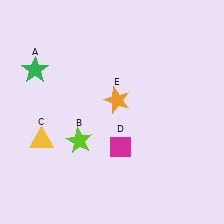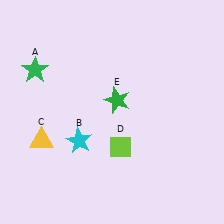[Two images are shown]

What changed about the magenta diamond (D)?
In Image 1, D is magenta. In Image 2, it changed to lime.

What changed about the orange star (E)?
In Image 1, E is orange. In Image 2, it changed to green.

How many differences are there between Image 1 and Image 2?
There are 3 differences between the two images.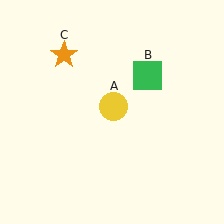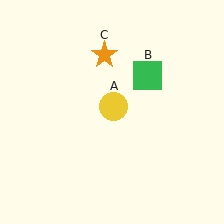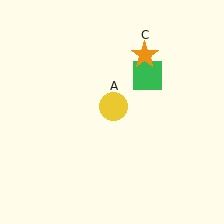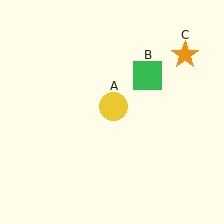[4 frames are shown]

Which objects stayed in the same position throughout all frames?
Yellow circle (object A) and green square (object B) remained stationary.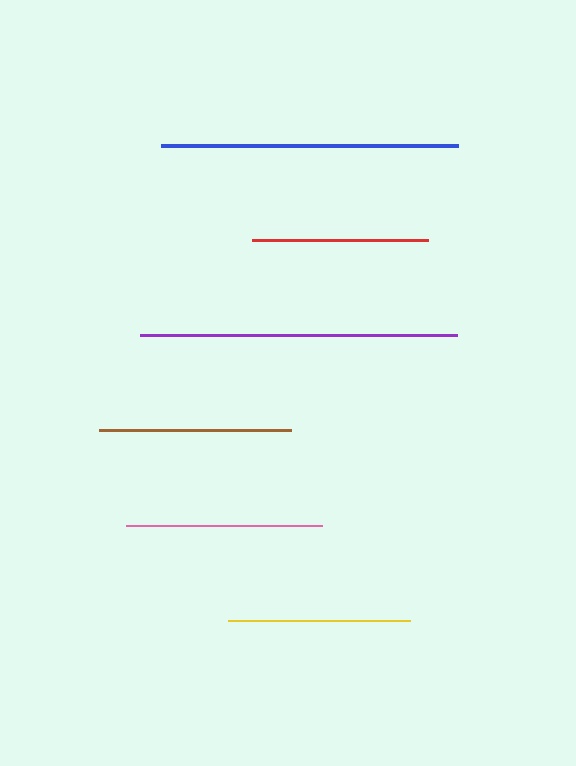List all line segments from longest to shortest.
From longest to shortest: purple, blue, pink, brown, yellow, red.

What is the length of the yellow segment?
The yellow segment is approximately 182 pixels long.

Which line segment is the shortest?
The red line is the shortest at approximately 177 pixels.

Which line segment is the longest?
The purple line is the longest at approximately 317 pixels.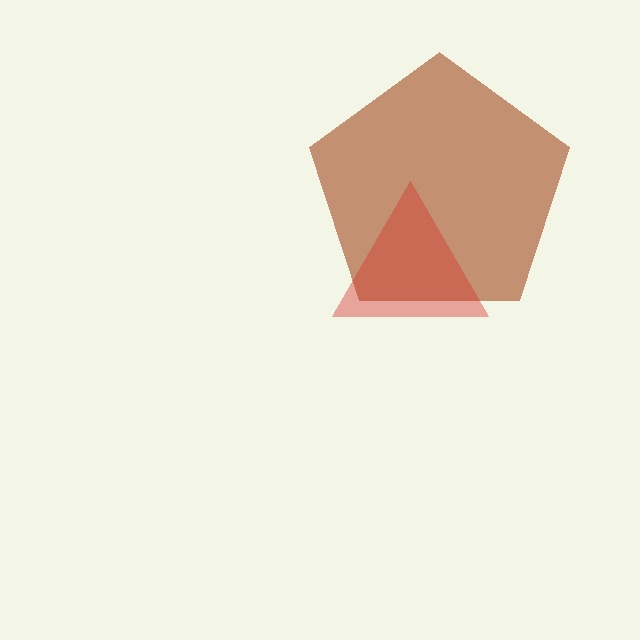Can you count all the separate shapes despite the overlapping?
Yes, there are 2 separate shapes.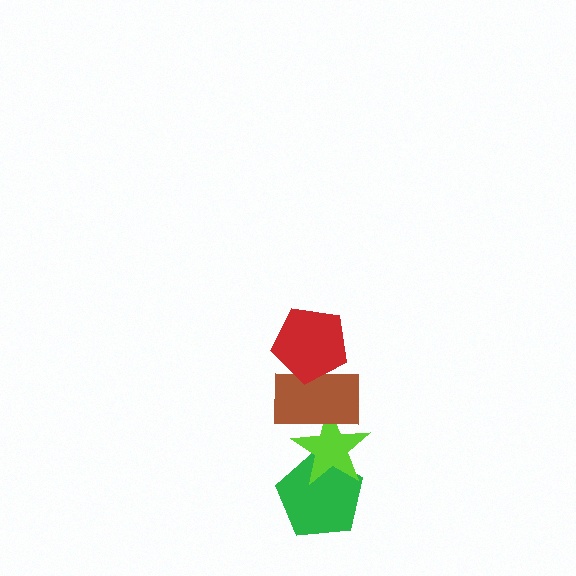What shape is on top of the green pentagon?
The lime star is on top of the green pentagon.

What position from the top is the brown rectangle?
The brown rectangle is 2nd from the top.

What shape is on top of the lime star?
The brown rectangle is on top of the lime star.